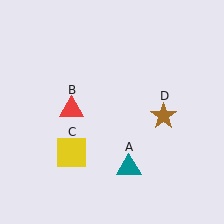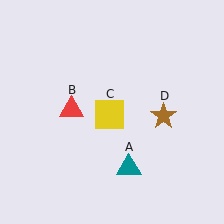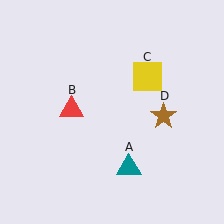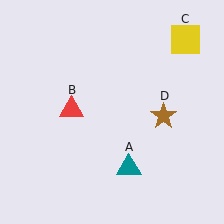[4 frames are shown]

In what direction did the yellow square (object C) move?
The yellow square (object C) moved up and to the right.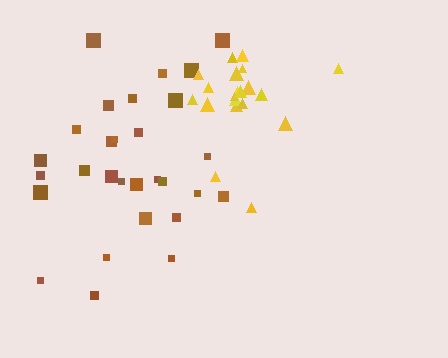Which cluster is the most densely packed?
Yellow.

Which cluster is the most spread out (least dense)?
Brown.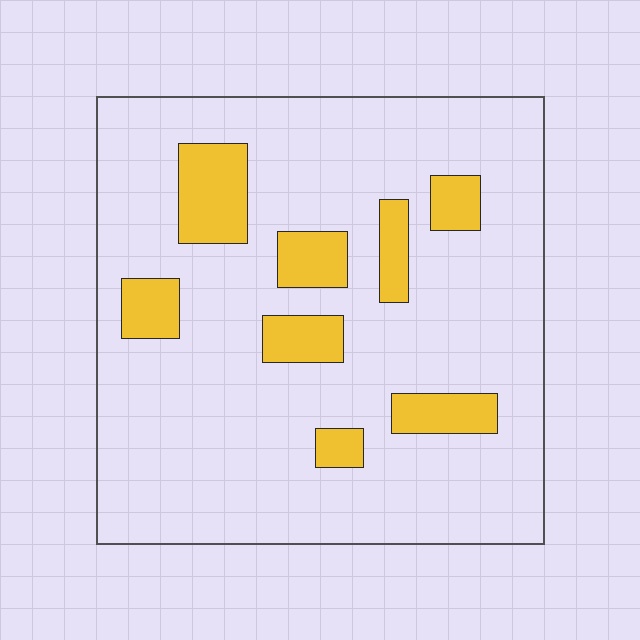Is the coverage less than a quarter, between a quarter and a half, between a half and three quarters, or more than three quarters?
Less than a quarter.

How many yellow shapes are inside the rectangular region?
8.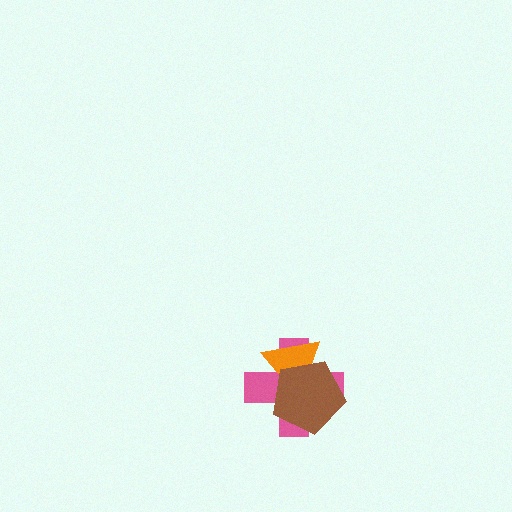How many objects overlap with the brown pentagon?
2 objects overlap with the brown pentagon.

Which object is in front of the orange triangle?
The brown pentagon is in front of the orange triangle.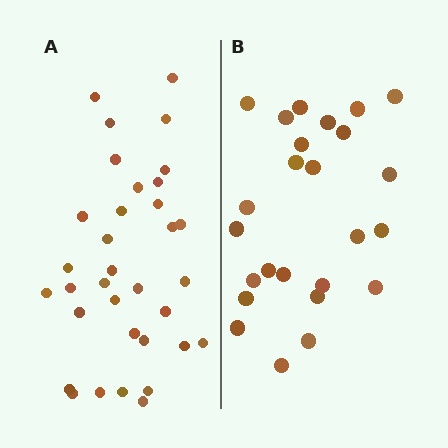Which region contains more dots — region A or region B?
Region A (the left region) has more dots.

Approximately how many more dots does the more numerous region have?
Region A has roughly 8 or so more dots than region B.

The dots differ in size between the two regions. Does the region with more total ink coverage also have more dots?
No. Region B has more total ink coverage because its dots are larger, but region A actually contains more individual dots. Total area can be misleading — the number of items is what matters here.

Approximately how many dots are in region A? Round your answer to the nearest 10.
About 30 dots. (The exact count is 34, which rounds to 30.)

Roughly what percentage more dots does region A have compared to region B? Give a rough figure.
About 35% more.